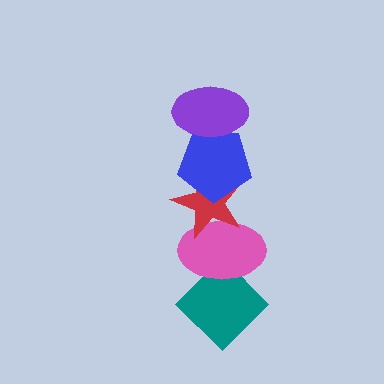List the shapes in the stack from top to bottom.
From top to bottom: the purple ellipse, the blue pentagon, the red star, the pink ellipse, the teal diamond.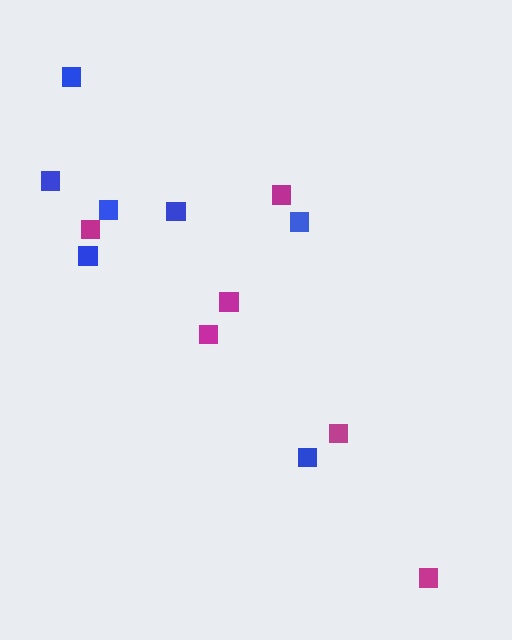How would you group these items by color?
There are 2 groups: one group of magenta squares (6) and one group of blue squares (7).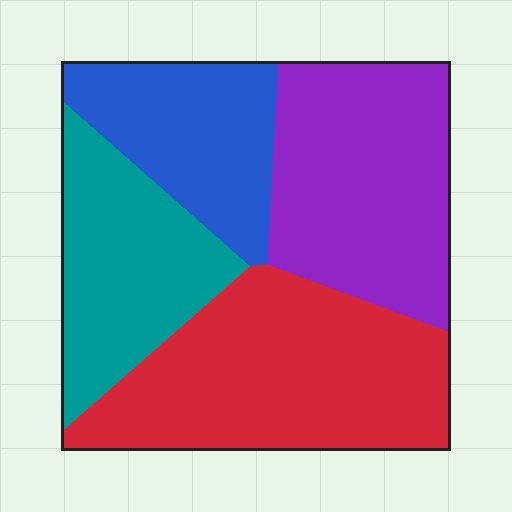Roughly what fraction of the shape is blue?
Blue covers roughly 20% of the shape.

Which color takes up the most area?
Red, at roughly 35%.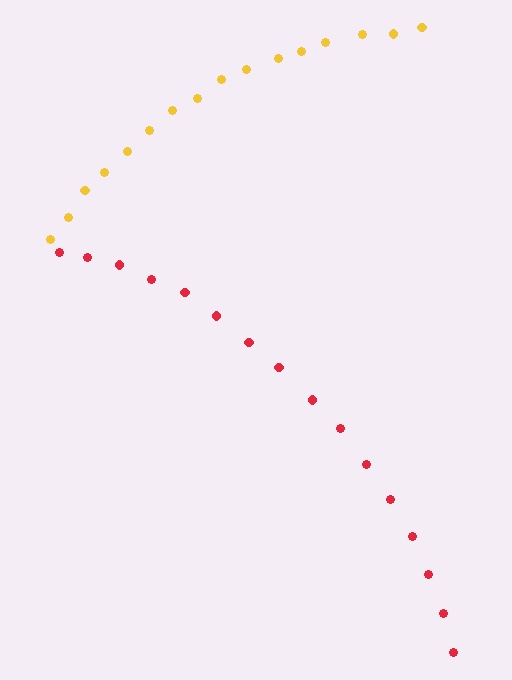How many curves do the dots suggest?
There are 2 distinct paths.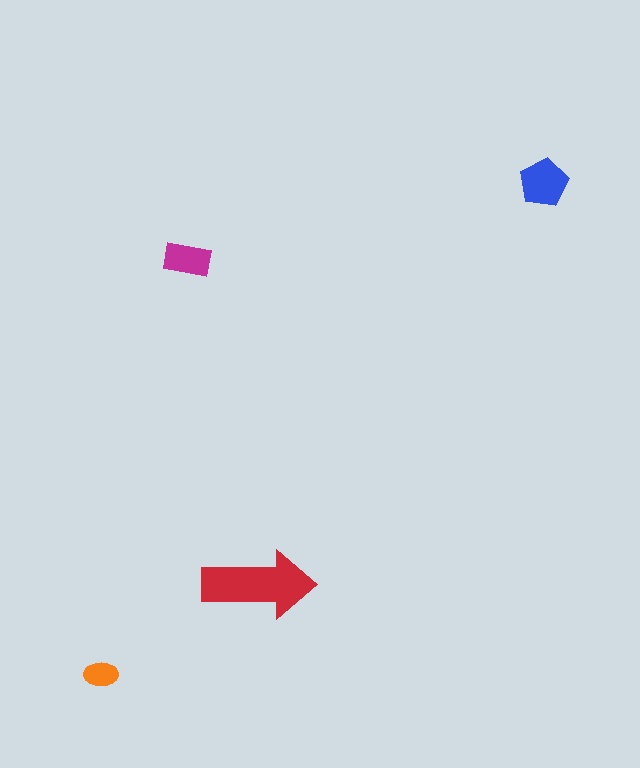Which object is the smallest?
The orange ellipse.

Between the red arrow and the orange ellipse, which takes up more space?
The red arrow.